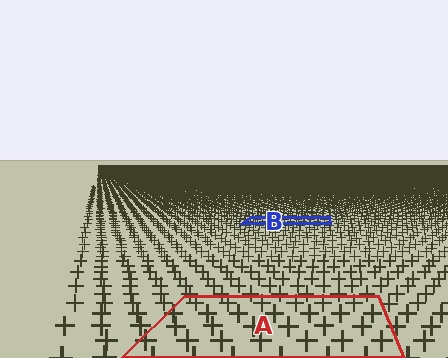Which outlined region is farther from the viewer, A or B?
Region B is farther from the viewer — the texture elements inside it appear smaller and more densely packed.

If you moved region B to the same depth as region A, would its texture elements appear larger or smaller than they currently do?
They would appear larger. At a closer depth, the same texture elements are projected at a bigger on-screen size.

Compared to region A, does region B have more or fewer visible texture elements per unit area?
Region B has more texture elements per unit area — they are packed more densely because it is farther away.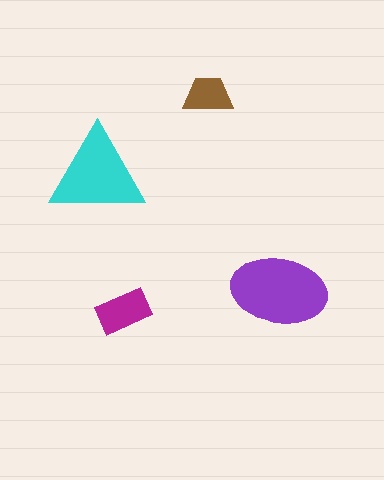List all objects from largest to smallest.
The purple ellipse, the cyan triangle, the magenta rectangle, the brown trapezoid.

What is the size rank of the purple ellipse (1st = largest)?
1st.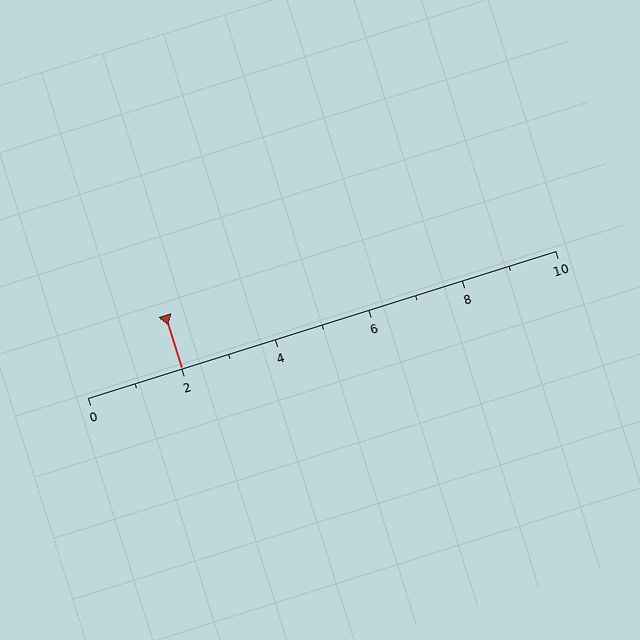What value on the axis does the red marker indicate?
The marker indicates approximately 2.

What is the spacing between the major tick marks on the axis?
The major ticks are spaced 2 apart.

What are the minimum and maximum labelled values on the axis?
The axis runs from 0 to 10.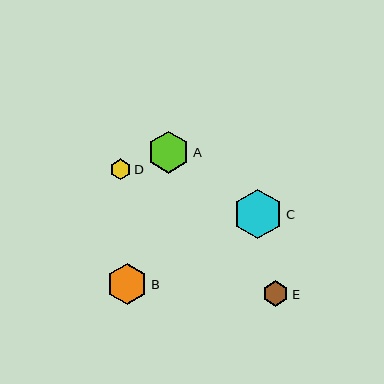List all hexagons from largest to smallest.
From largest to smallest: C, A, B, E, D.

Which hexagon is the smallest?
Hexagon D is the smallest with a size of approximately 20 pixels.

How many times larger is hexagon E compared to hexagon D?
Hexagon E is approximately 1.2 times the size of hexagon D.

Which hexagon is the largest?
Hexagon C is the largest with a size of approximately 49 pixels.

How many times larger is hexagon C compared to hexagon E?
Hexagon C is approximately 1.9 times the size of hexagon E.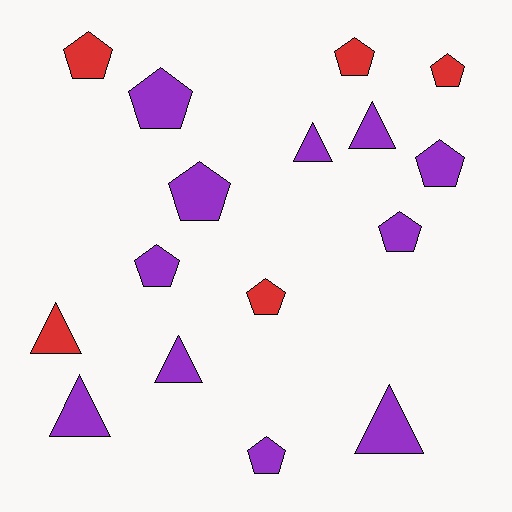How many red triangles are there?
There is 1 red triangle.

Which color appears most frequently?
Purple, with 11 objects.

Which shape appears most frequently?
Pentagon, with 10 objects.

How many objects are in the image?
There are 16 objects.